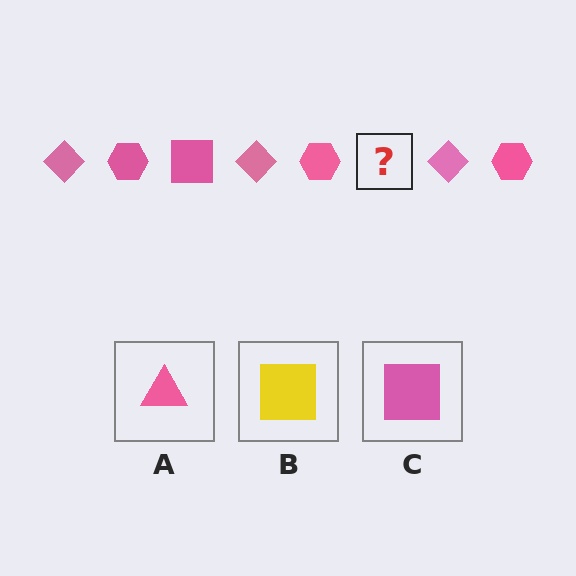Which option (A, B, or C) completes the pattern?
C.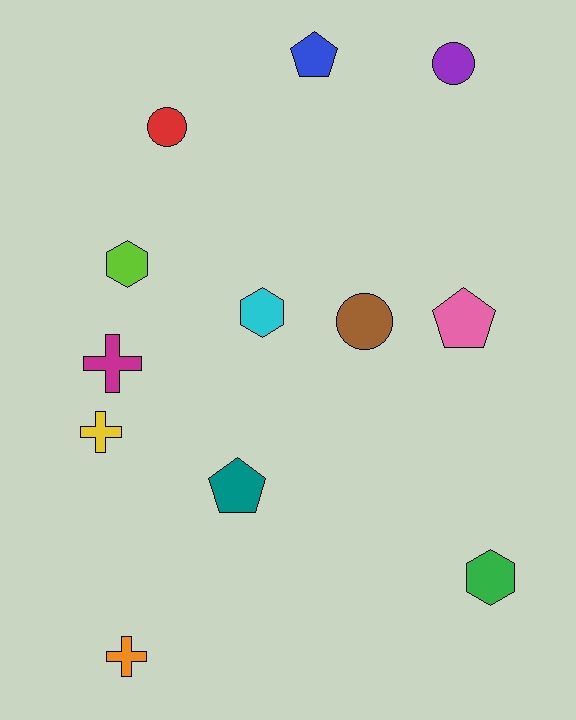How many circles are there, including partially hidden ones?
There are 3 circles.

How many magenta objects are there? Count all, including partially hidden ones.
There is 1 magenta object.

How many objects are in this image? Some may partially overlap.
There are 12 objects.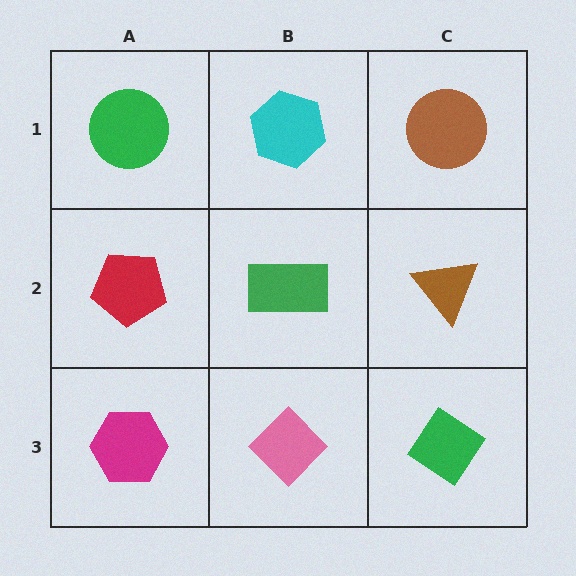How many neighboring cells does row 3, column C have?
2.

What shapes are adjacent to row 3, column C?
A brown triangle (row 2, column C), a pink diamond (row 3, column B).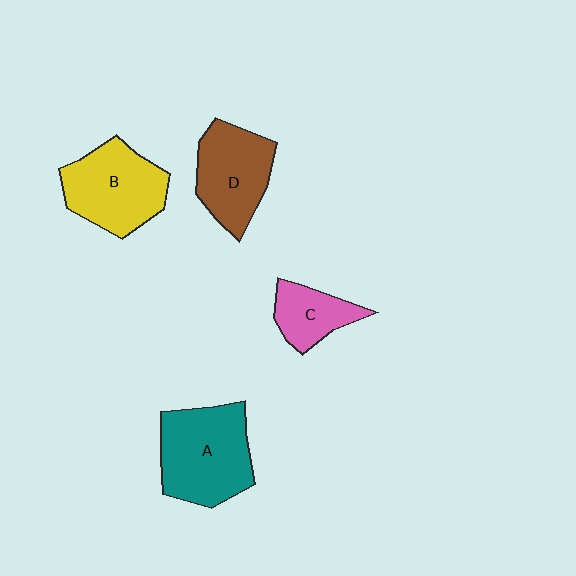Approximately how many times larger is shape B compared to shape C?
Approximately 1.8 times.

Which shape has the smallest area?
Shape C (pink).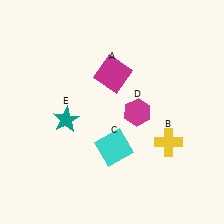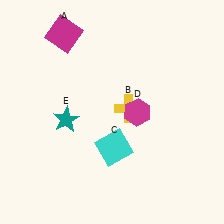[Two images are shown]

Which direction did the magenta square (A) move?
The magenta square (A) moved left.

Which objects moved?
The objects that moved are: the magenta square (A), the yellow cross (B).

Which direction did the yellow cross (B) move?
The yellow cross (B) moved left.